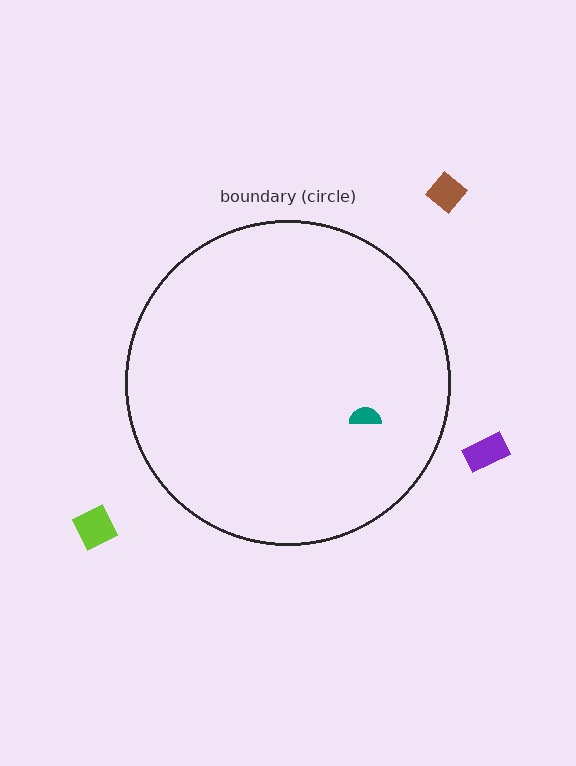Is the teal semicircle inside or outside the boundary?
Inside.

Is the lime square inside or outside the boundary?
Outside.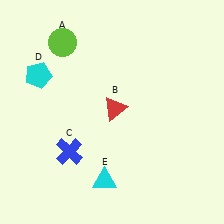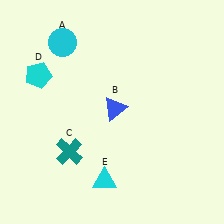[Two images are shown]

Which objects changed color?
A changed from lime to cyan. B changed from red to blue. C changed from blue to teal.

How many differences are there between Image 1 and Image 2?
There are 3 differences between the two images.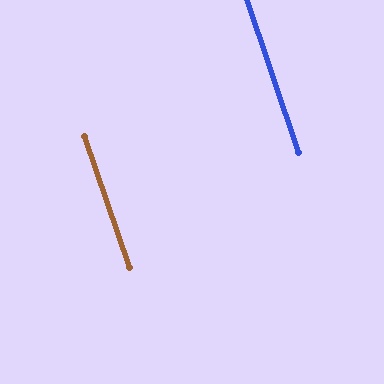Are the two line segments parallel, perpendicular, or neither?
Parallel — their directions differ by only 0.1°.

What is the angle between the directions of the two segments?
Approximately 0 degrees.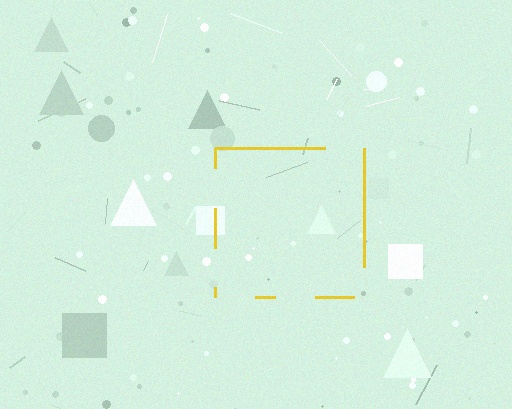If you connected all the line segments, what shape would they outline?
They would outline a square.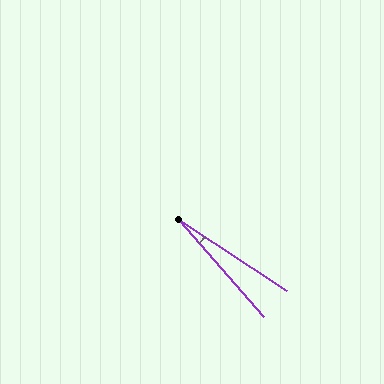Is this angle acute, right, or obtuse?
It is acute.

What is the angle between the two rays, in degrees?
Approximately 16 degrees.